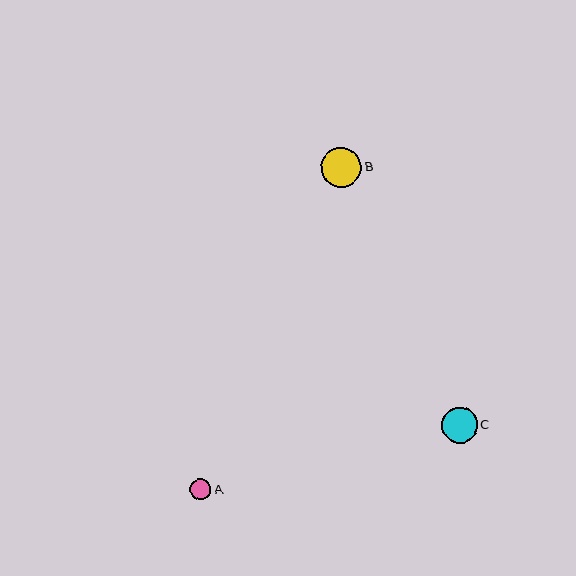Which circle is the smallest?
Circle A is the smallest with a size of approximately 21 pixels.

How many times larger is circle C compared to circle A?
Circle C is approximately 1.7 times the size of circle A.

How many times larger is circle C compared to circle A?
Circle C is approximately 1.7 times the size of circle A.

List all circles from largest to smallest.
From largest to smallest: B, C, A.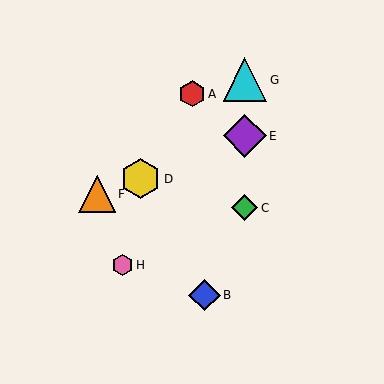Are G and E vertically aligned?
Yes, both are at x≈245.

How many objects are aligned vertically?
3 objects (C, E, G) are aligned vertically.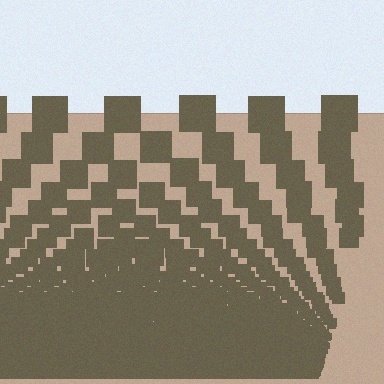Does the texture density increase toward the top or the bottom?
Density increases toward the bottom.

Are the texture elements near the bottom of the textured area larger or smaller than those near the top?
Smaller. The gradient is inverted — elements near the bottom are smaller and denser.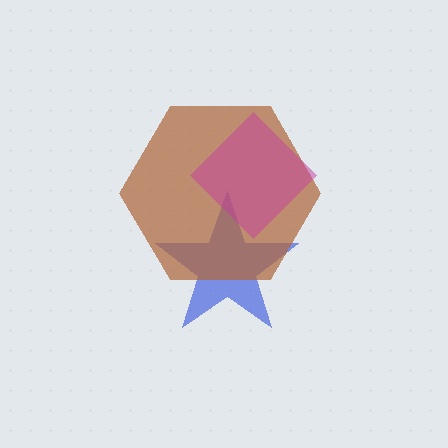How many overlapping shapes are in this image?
There are 3 overlapping shapes in the image.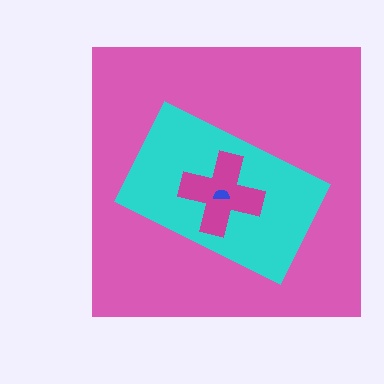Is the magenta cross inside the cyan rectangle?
Yes.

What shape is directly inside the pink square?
The cyan rectangle.